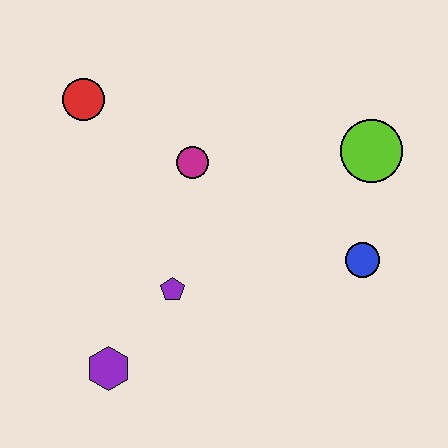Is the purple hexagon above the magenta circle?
No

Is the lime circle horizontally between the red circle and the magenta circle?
No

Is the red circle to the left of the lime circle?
Yes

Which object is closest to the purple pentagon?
The purple hexagon is closest to the purple pentagon.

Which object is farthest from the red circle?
The blue circle is farthest from the red circle.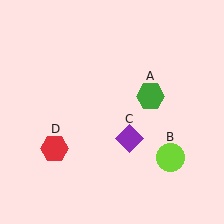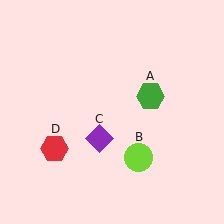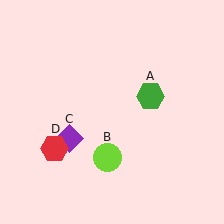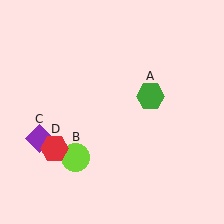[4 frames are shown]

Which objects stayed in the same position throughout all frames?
Green hexagon (object A) and red hexagon (object D) remained stationary.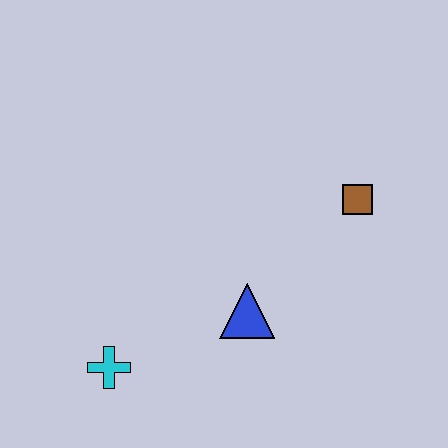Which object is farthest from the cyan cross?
The brown square is farthest from the cyan cross.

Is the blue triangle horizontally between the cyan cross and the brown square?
Yes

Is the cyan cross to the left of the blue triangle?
Yes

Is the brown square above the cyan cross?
Yes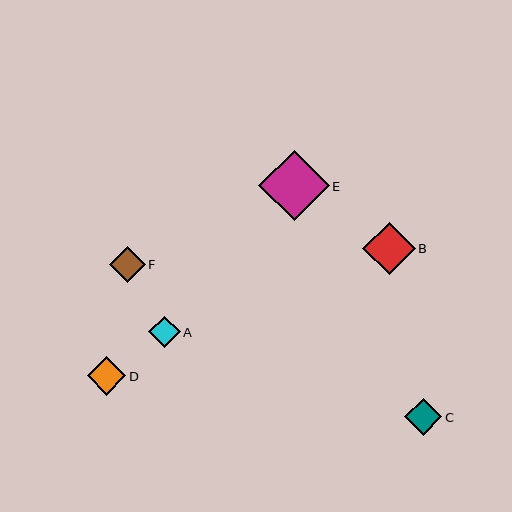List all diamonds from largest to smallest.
From largest to smallest: E, B, D, C, F, A.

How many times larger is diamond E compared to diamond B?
Diamond E is approximately 1.3 times the size of diamond B.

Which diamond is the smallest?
Diamond A is the smallest with a size of approximately 31 pixels.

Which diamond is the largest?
Diamond E is the largest with a size of approximately 70 pixels.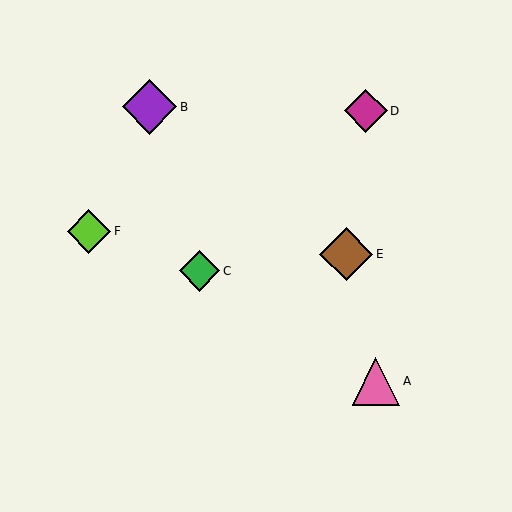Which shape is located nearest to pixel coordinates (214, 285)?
The green diamond (labeled C) at (199, 271) is nearest to that location.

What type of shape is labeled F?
Shape F is a lime diamond.